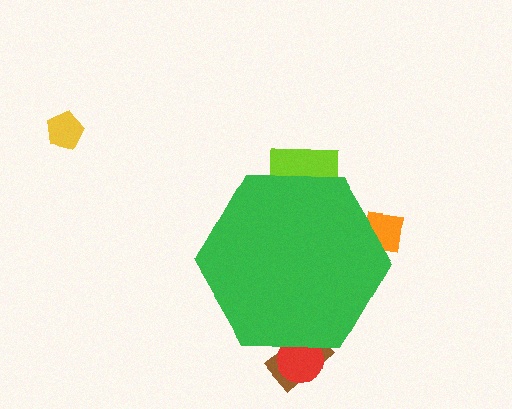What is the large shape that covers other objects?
A green hexagon.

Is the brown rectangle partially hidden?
Yes, the brown rectangle is partially hidden behind the green hexagon.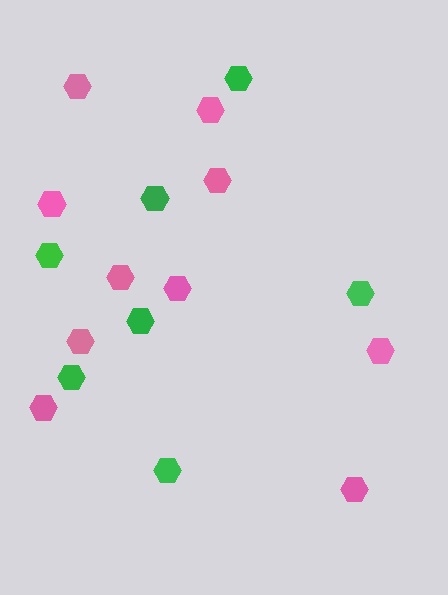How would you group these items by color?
There are 2 groups: one group of green hexagons (7) and one group of pink hexagons (10).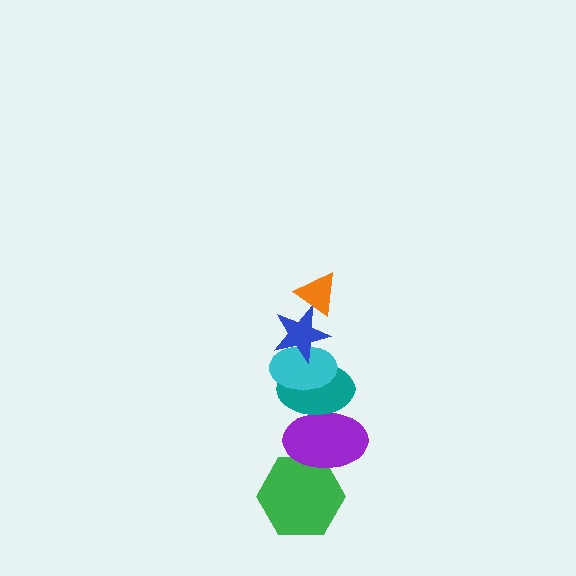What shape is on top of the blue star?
The orange triangle is on top of the blue star.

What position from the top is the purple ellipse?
The purple ellipse is 5th from the top.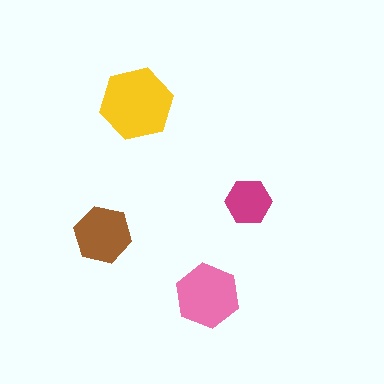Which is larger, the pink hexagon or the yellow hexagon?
The yellow one.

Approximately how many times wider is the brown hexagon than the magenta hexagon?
About 1.5 times wider.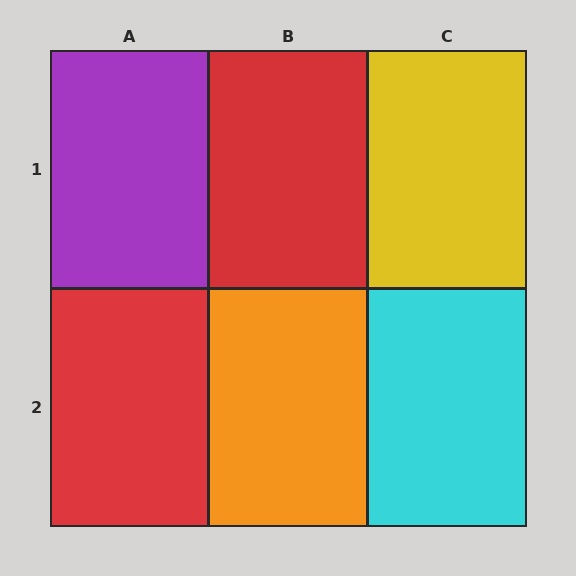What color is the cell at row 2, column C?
Cyan.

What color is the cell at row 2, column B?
Orange.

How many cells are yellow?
1 cell is yellow.